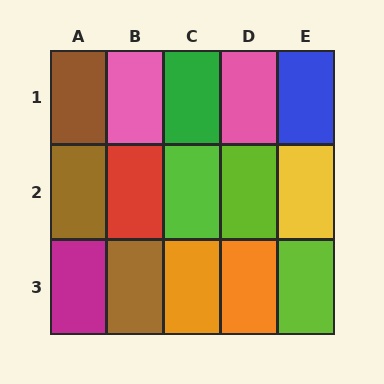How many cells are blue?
1 cell is blue.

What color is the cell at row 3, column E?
Lime.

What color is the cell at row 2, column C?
Lime.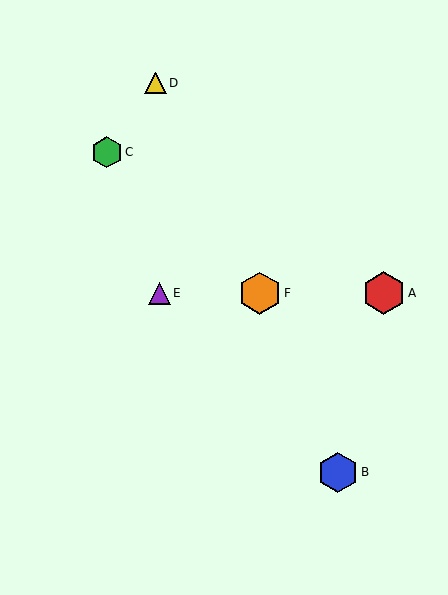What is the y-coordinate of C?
Object C is at y≈152.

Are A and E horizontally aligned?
Yes, both are at y≈293.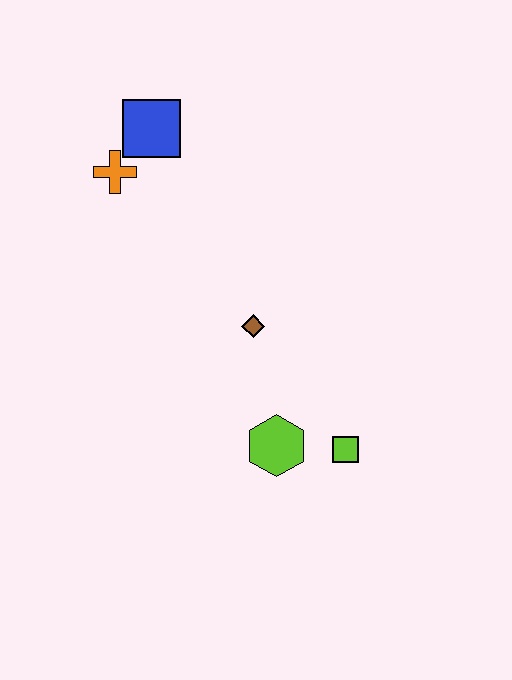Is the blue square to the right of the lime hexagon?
No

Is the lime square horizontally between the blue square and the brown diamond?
No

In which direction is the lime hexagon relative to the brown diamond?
The lime hexagon is below the brown diamond.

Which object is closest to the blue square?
The orange cross is closest to the blue square.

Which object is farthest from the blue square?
The lime square is farthest from the blue square.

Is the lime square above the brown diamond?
No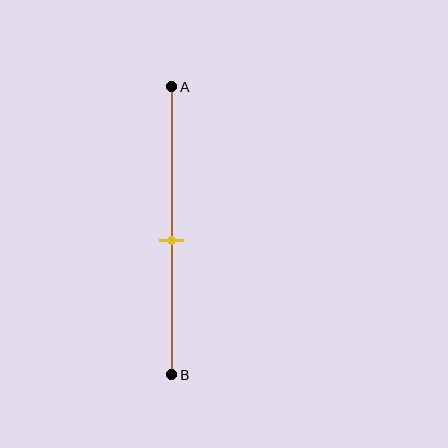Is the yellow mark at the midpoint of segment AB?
No, the mark is at about 55% from A, not at the 50% midpoint.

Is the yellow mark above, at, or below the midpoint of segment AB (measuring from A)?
The yellow mark is below the midpoint of segment AB.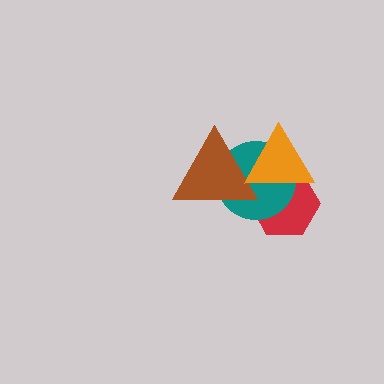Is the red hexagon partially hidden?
Yes, it is partially covered by another shape.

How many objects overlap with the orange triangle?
3 objects overlap with the orange triangle.